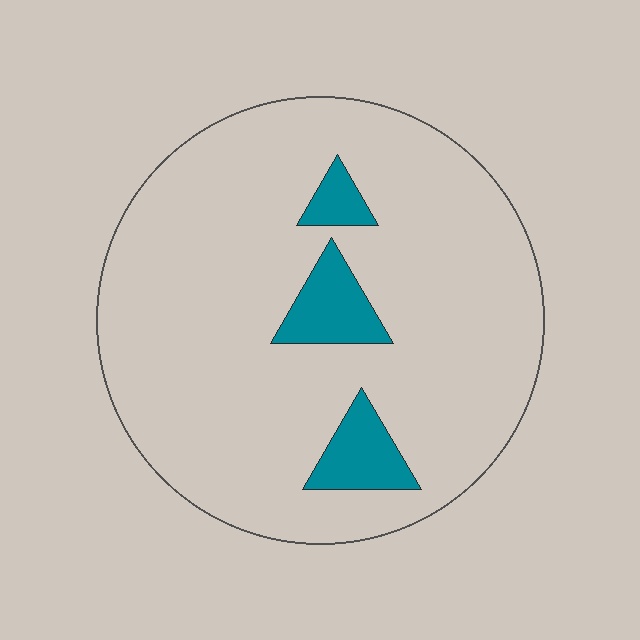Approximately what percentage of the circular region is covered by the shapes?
Approximately 10%.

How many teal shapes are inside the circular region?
3.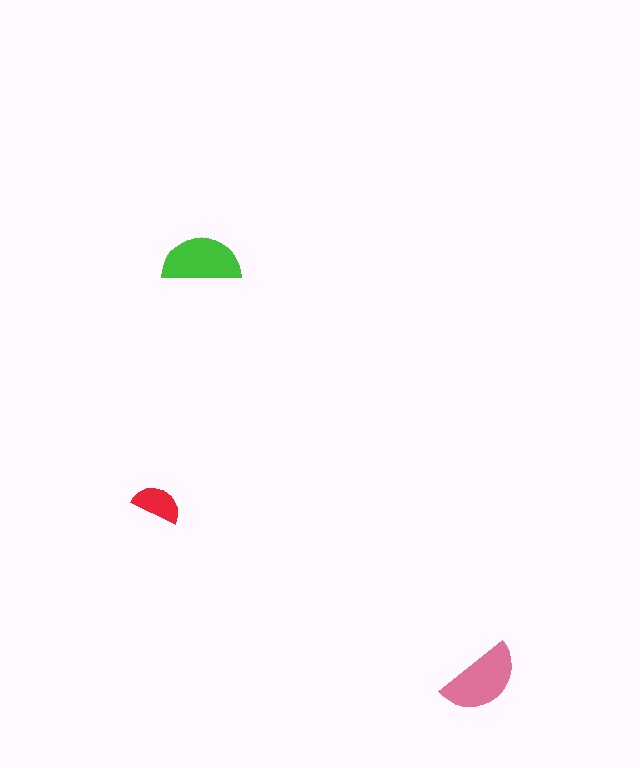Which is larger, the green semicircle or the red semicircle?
The green one.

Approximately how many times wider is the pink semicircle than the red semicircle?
About 1.5 times wider.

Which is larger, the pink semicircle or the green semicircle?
The pink one.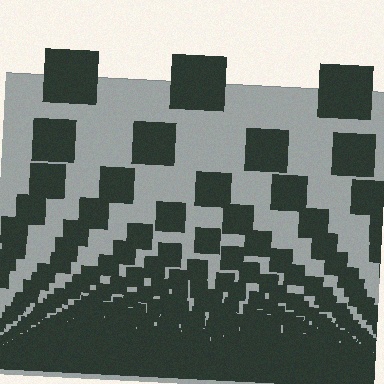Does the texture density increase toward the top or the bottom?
Density increases toward the bottom.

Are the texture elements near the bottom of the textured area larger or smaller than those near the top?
Smaller. The gradient is inverted — elements near the bottom are smaller and denser.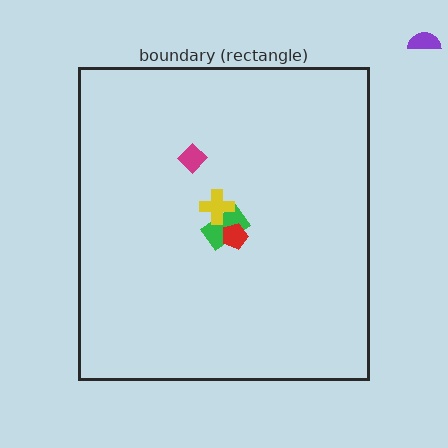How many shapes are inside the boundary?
4 inside, 1 outside.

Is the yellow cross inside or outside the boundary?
Inside.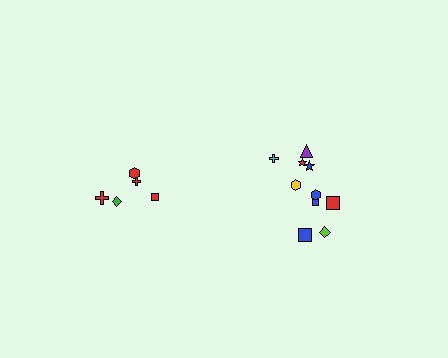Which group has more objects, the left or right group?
The right group.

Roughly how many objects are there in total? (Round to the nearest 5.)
Roughly 15 objects in total.